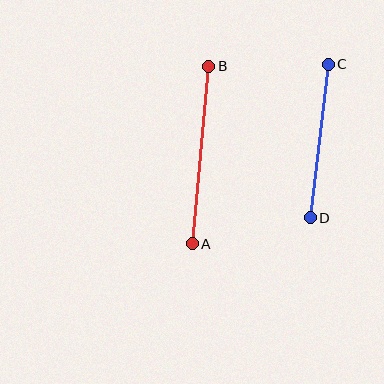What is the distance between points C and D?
The distance is approximately 154 pixels.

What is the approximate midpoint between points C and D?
The midpoint is at approximately (319, 141) pixels.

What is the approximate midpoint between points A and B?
The midpoint is at approximately (201, 155) pixels.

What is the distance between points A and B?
The distance is approximately 178 pixels.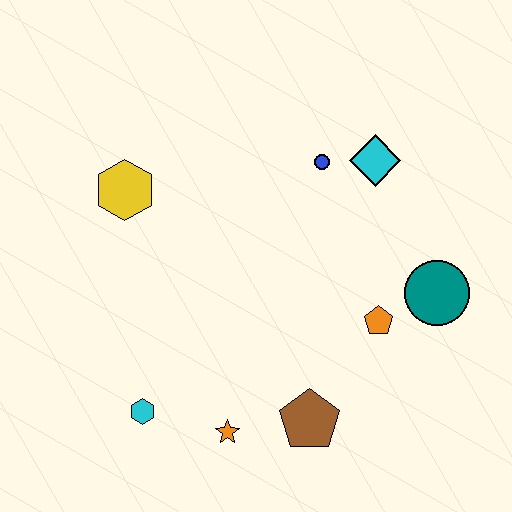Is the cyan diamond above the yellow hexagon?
Yes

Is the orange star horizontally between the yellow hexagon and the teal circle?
Yes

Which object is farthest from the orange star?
The cyan diamond is farthest from the orange star.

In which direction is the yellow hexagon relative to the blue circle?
The yellow hexagon is to the left of the blue circle.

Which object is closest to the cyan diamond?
The blue circle is closest to the cyan diamond.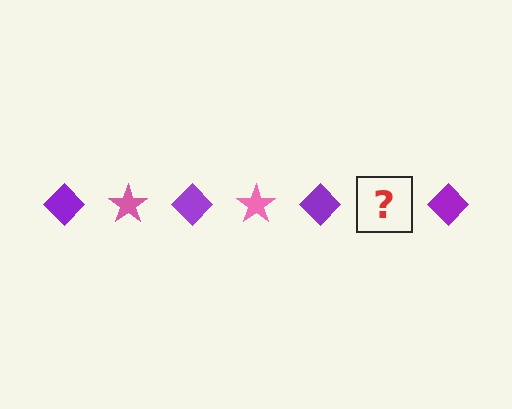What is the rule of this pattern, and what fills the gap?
The rule is that the pattern alternates between purple diamond and pink star. The gap should be filled with a pink star.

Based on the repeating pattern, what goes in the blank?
The blank should be a pink star.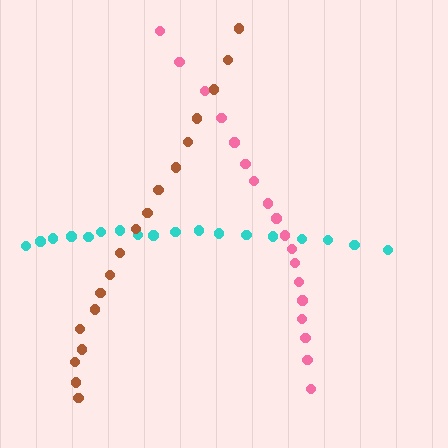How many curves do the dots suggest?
There are 3 distinct paths.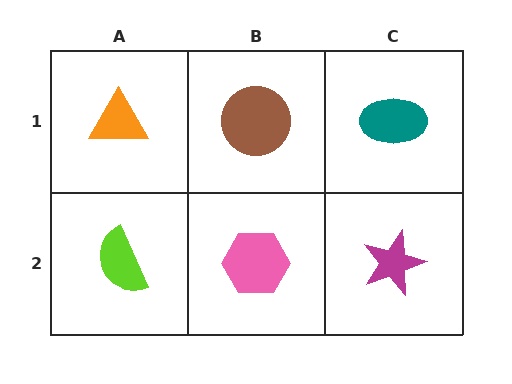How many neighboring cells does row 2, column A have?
2.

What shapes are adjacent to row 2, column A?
An orange triangle (row 1, column A), a pink hexagon (row 2, column B).